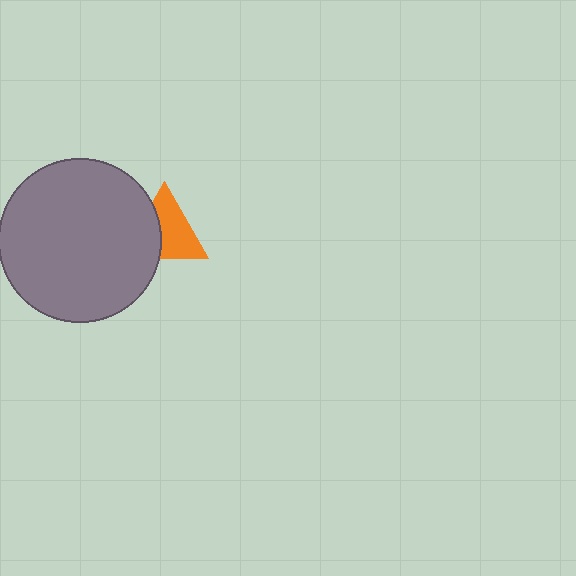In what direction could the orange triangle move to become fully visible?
The orange triangle could move right. That would shift it out from behind the gray circle entirely.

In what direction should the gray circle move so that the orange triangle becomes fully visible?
The gray circle should move left. That is the shortest direction to clear the overlap and leave the orange triangle fully visible.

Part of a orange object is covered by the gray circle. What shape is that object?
It is a triangle.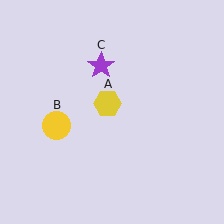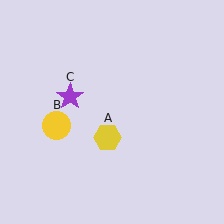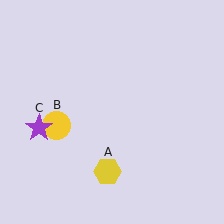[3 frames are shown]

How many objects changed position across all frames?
2 objects changed position: yellow hexagon (object A), purple star (object C).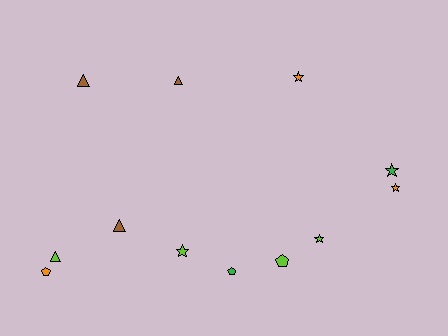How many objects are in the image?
There are 12 objects.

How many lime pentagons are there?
There is 1 lime pentagon.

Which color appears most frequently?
Lime, with 4 objects.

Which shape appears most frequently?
Star, with 5 objects.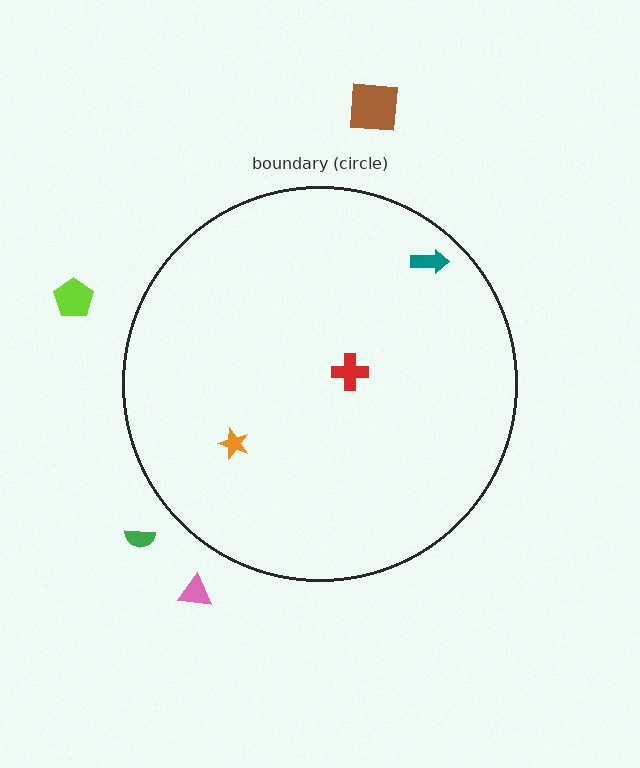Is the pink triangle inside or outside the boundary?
Outside.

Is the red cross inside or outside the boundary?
Inside.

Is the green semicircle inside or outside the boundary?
Outside.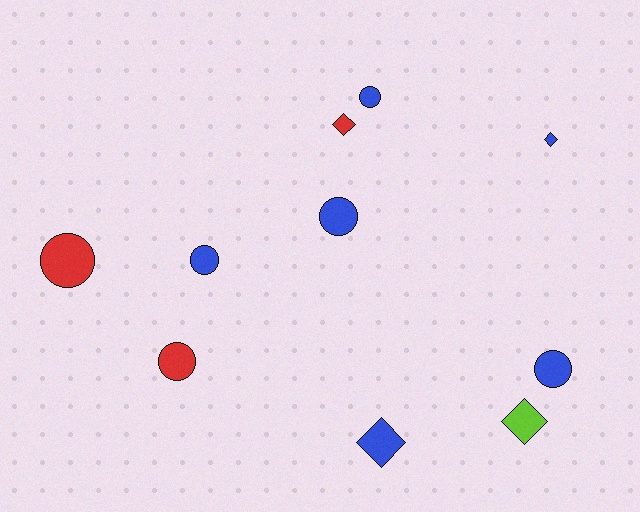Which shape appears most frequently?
Circle, with 6 objects.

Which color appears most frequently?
Blue, with 6 objects.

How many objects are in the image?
There are 10 objects.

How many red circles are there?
There are 2 red circles.